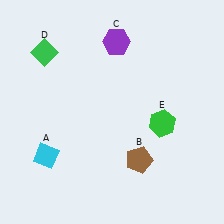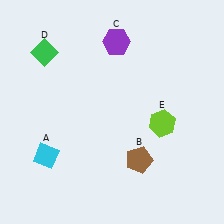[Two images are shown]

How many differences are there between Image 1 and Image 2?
There is 1 difference between the two images.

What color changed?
The hexagon (E) changed from green in Image 1 to lime in Image 2.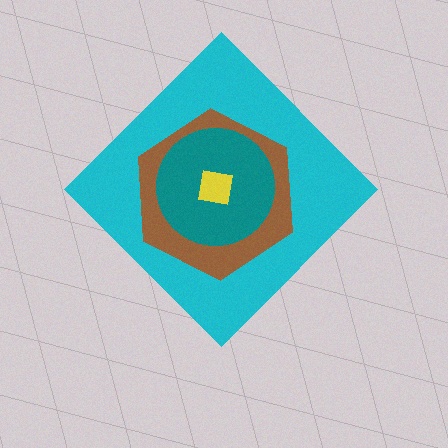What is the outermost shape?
The cyan diamond.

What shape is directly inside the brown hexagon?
The teal circle.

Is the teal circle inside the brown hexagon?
Yes.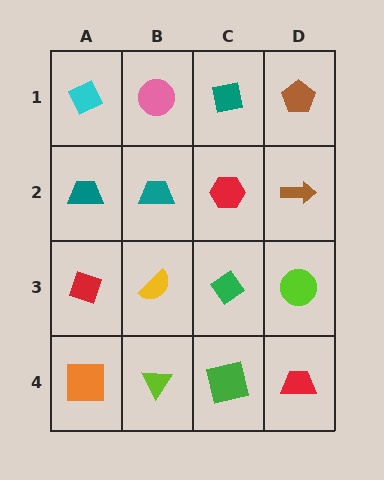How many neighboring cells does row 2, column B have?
4.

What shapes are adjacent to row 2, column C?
A teal square (row 1, column C), a green diamond (row 3, column C), a teal trapezoid (row 2, column B), a brown arrow (row 2, column D).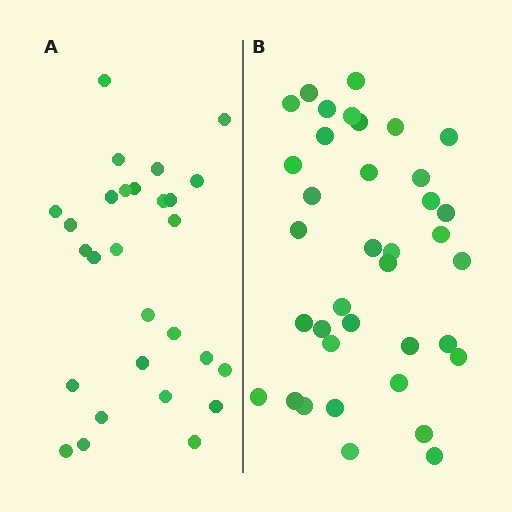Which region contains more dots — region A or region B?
Region B (the right region) has more dots.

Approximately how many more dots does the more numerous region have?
Region B has roughly 8 or so more dots than region A.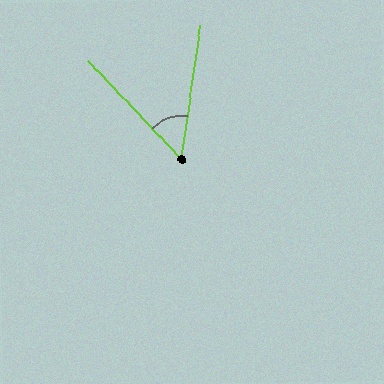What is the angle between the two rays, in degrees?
Approximately 52 degrees.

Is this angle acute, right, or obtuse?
It is acute.